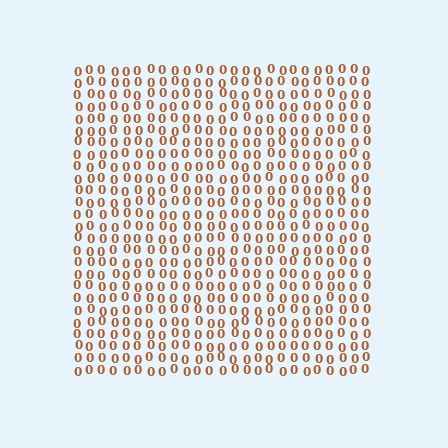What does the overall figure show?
The overall figure shows a square.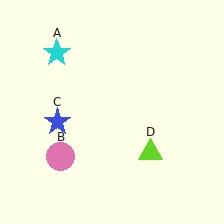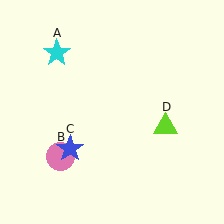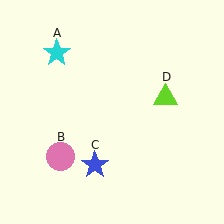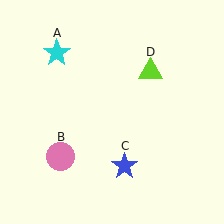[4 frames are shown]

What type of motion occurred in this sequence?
The blue star (object C), lime triangle (object D) rotated counterclockwise around the center of the scene.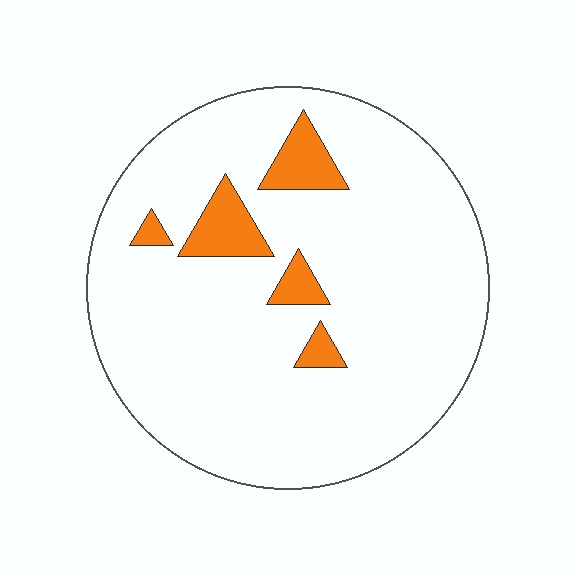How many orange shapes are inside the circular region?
5.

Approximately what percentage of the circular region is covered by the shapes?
Approximately 10%.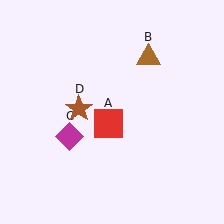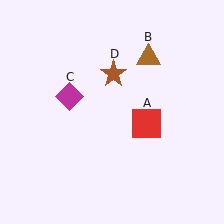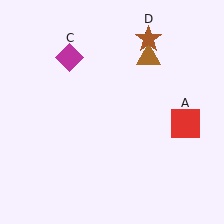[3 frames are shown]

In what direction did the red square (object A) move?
The red square (object A) moved right.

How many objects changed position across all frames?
3 objects changed position: red square (object A), magenta diamond (object C), brown star (object D).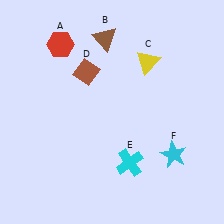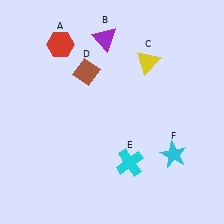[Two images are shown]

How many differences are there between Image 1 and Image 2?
There is 1 difference between the two images.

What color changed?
The triangle (B) changed from brown in Image 1 to purple in Image 2.